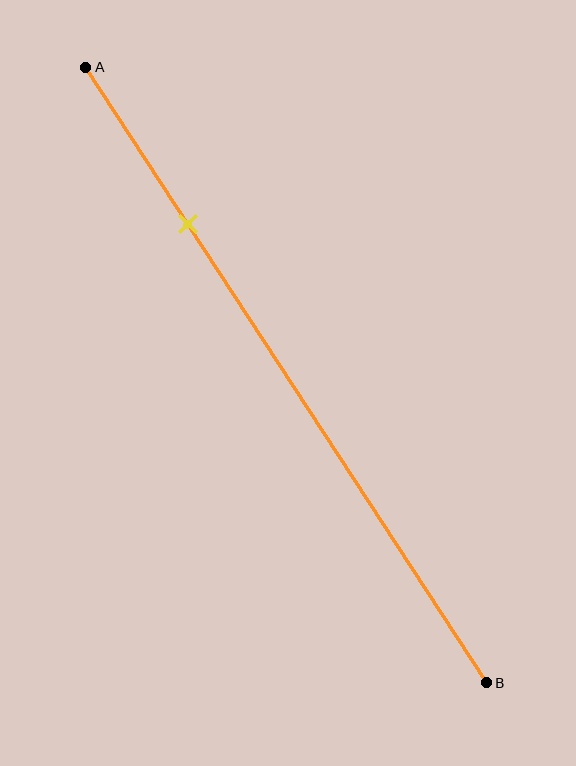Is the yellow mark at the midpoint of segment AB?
No, the mark is at about 25% from A, not at the 50% midpoint.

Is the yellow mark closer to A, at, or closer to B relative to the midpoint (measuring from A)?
The yellow mark is closer to point A than the midpoint of segment AB.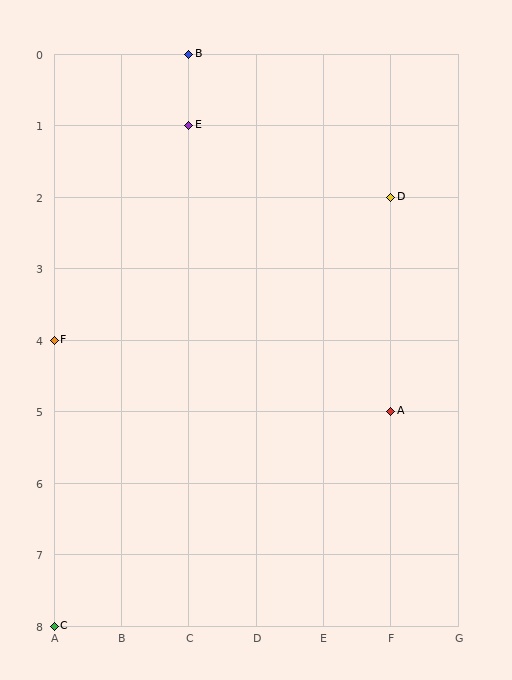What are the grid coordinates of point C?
Point C is at grid coordinates (A, 8).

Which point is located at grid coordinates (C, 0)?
Point B is at (C, 0).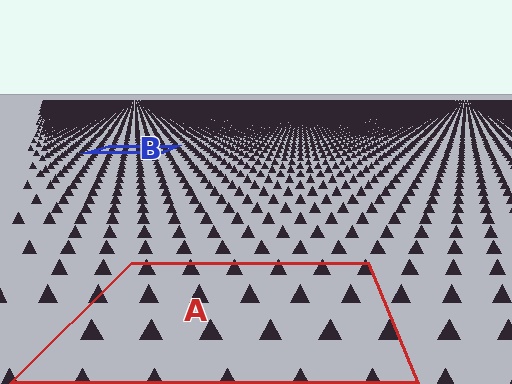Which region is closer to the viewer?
Region A is closer. The texture elements there are larger and more spread out.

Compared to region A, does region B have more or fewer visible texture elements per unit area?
Region B has more texture elements per unit area — they are packed more densely because it is farther away.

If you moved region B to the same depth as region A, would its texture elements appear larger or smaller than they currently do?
They would appear larger. At a closer depth, the same texture elements are projected at a bigger on-screen size.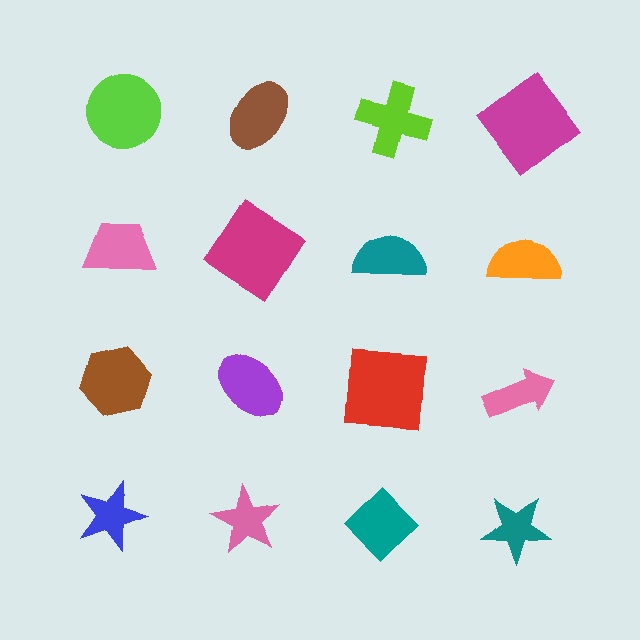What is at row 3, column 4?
A pink arrow.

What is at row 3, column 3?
A red square.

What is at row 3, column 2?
A purple ellipse.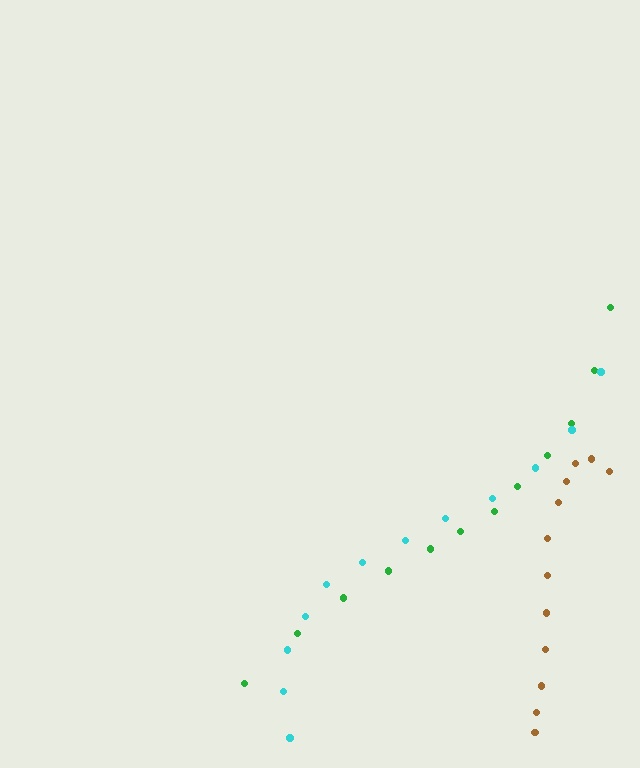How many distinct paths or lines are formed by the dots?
There are 3 distinct paths.